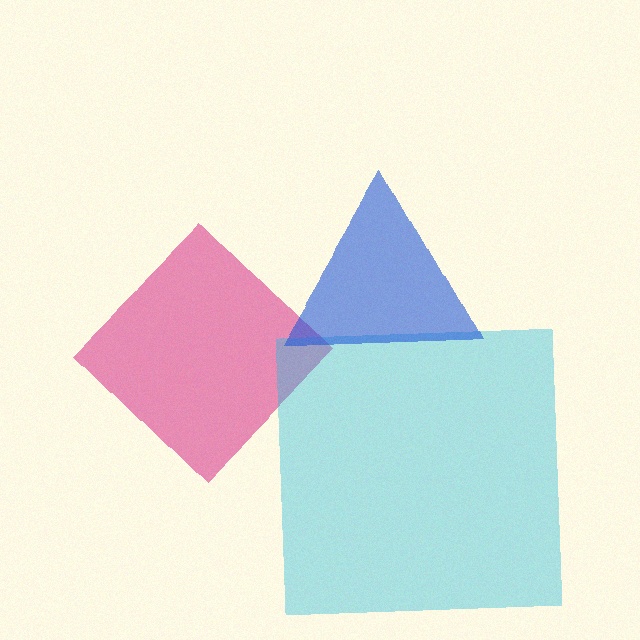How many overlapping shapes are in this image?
There are 3 overlapping shapes in the image.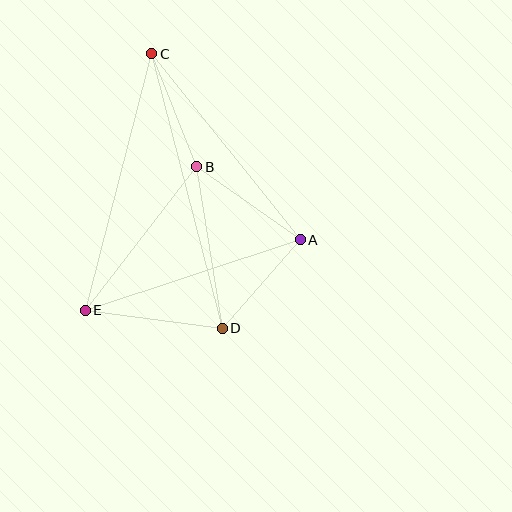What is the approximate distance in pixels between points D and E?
The distance between D and E is approximately 138 pixels.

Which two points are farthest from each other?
Points C and D are farthest from each other.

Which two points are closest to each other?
Points A and D are closest to each other.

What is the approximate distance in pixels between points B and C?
The distance between B and C is approximately 121 pixels.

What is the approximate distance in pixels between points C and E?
The distance between C and E is approximately 265 pixels.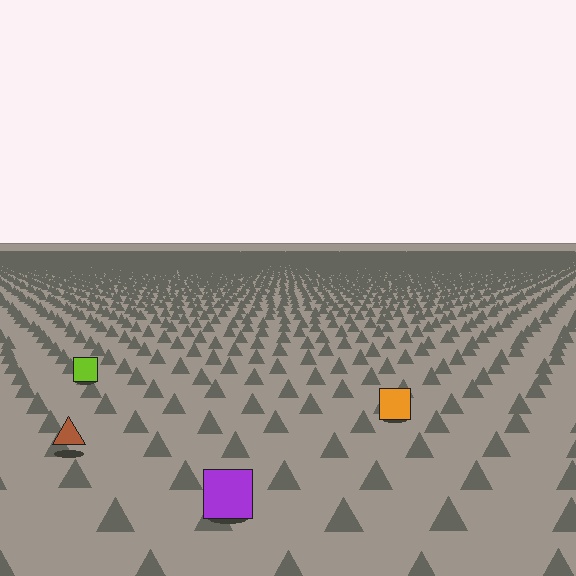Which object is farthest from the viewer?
The lime square is farthest from the viewer. It appears smaller and the ground texture around it is denser.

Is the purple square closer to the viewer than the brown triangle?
Yes. The purple square is closer — you can tell from the texture gradient: the ground texture is coarser near it.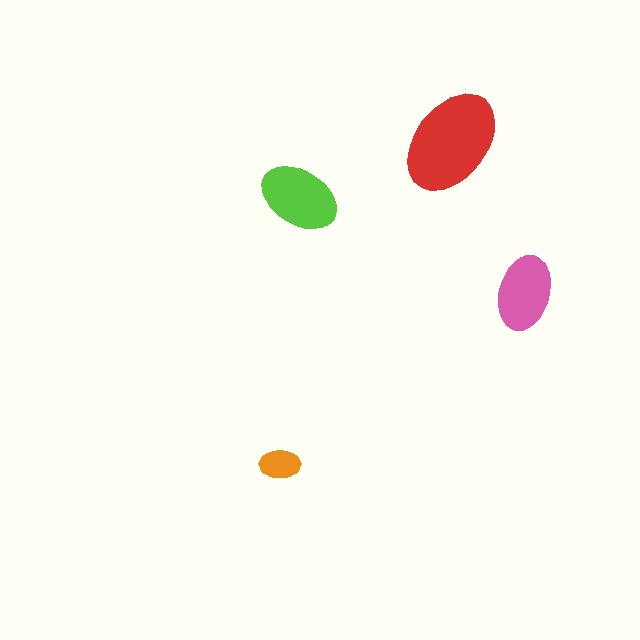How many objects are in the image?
There are 4 objects in the image.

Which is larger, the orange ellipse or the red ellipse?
The red one.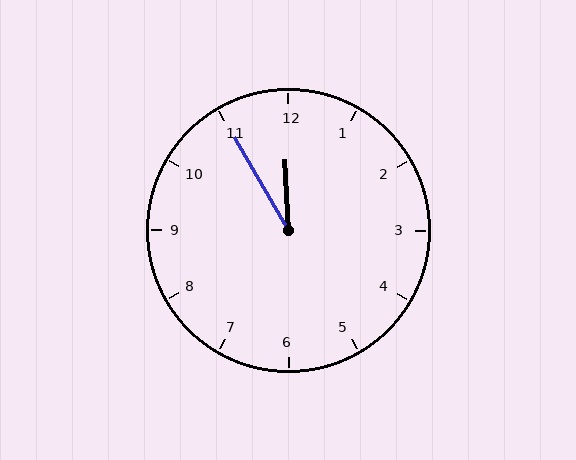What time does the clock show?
11:55.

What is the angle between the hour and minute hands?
Approximately 28 degrees.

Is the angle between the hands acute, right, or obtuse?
It is acute.